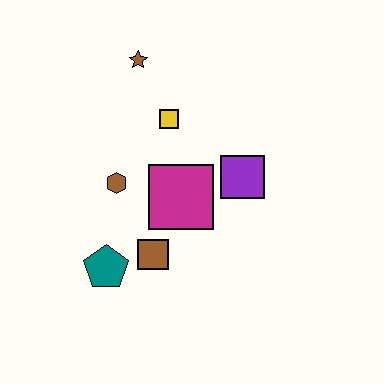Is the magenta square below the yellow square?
Yes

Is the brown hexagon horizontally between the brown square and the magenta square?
No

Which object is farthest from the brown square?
The brown star is farthest from the brown square.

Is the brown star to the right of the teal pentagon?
Yes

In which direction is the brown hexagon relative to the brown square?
The brown hexagon is above the brown square.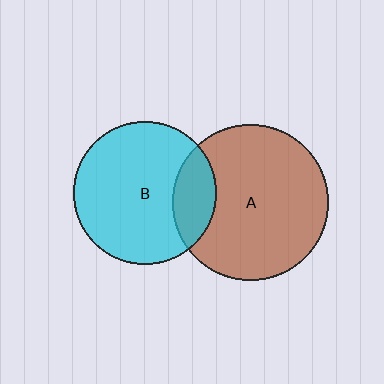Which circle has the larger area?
Circle A (brown).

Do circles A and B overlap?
Yes.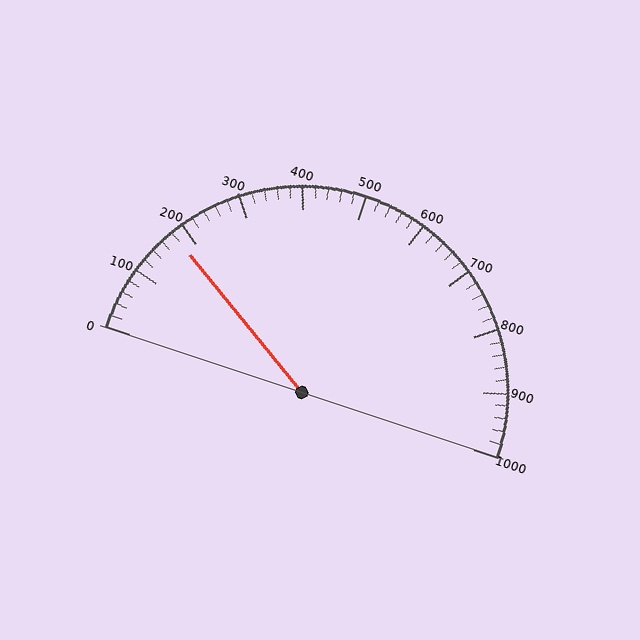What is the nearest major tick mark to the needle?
The nearest major tick mark is 200.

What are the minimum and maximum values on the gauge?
The gauge ranges from 0 to 1000.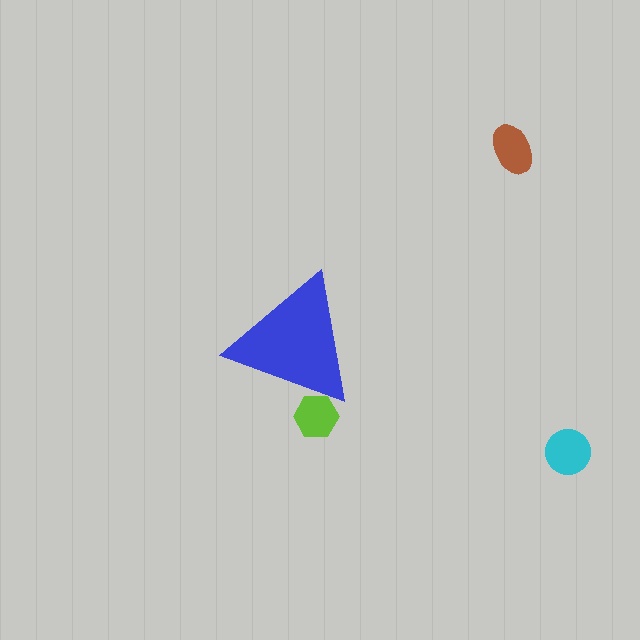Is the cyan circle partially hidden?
No, the cyan circle is fully visible.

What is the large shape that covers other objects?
A blue triangle.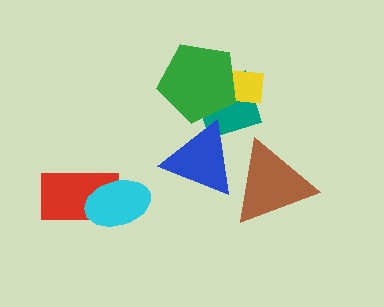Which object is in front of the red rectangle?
The cyan ellipse is in front of the red rectangle.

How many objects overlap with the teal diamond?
3 objects overlap with the teal diamond.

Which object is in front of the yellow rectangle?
The green pentagon is in front of the yellow rectangle.